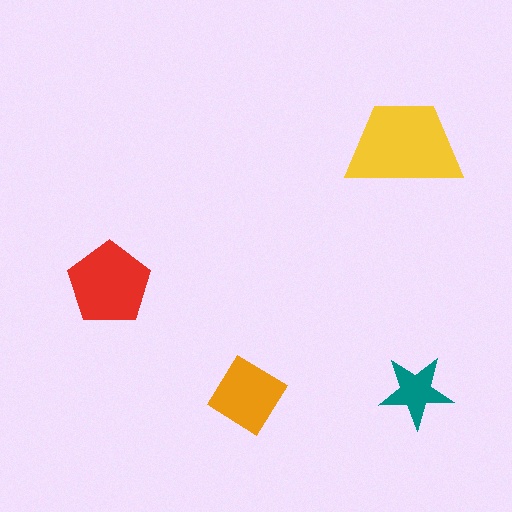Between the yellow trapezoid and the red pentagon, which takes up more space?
The yellow trapezoid.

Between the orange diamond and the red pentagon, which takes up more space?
The red pentagon.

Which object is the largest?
The yellow trapezoid.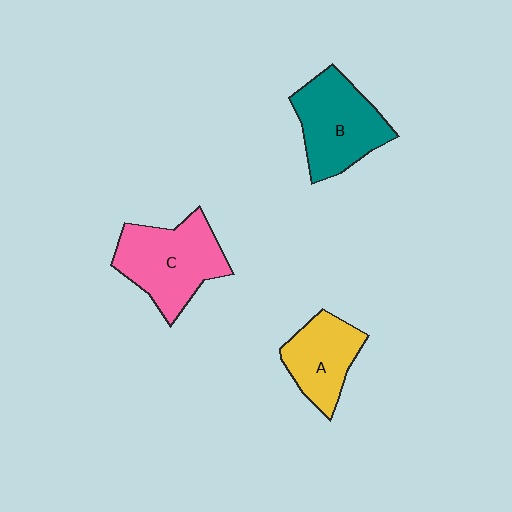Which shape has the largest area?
Shape C (pink).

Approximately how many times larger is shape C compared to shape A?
Approximately 1.4 times.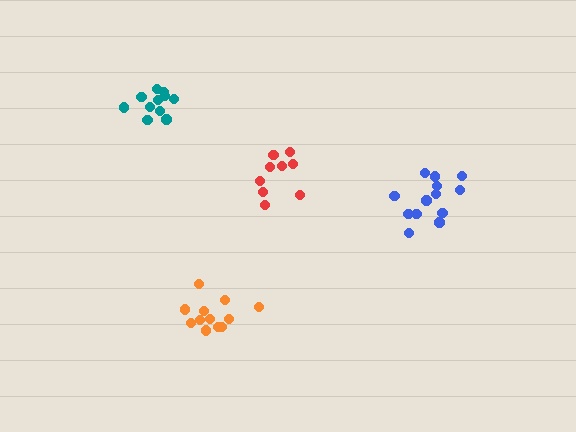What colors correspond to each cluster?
The clusters are colored: orange, red, blue, teal.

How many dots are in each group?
Group 1: 12 dots, Group 2: 9 dots, Group 3: 13 dots, Group 4: 11 dots (45 total).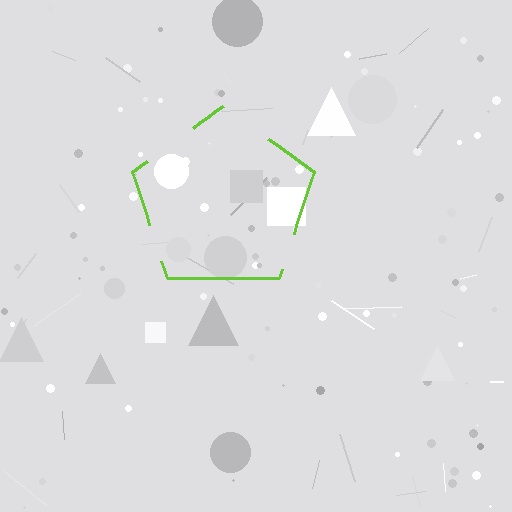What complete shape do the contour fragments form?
The contour fragments form a pentagon.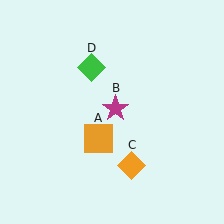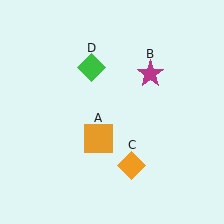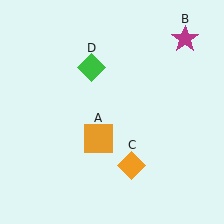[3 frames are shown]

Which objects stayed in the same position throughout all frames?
Orange square (object A) and orange diamond (object C) and green diamond (object D) remained stationary.